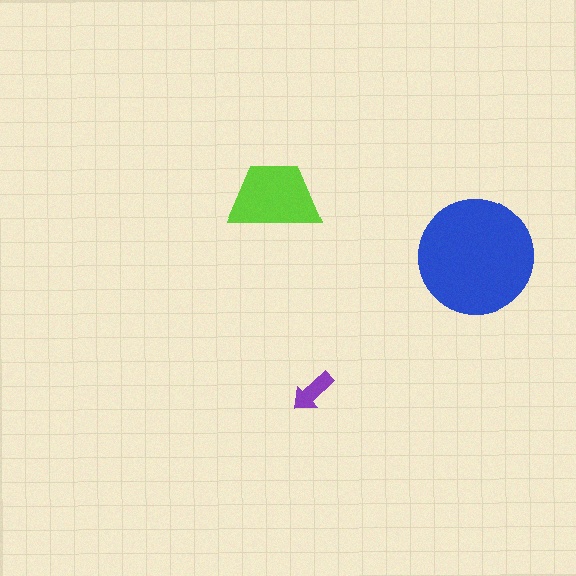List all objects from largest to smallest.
The blue circle, the lime trapezoid, the purple arrow.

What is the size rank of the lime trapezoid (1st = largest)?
2nd.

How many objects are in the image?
There are 3 objects in the image.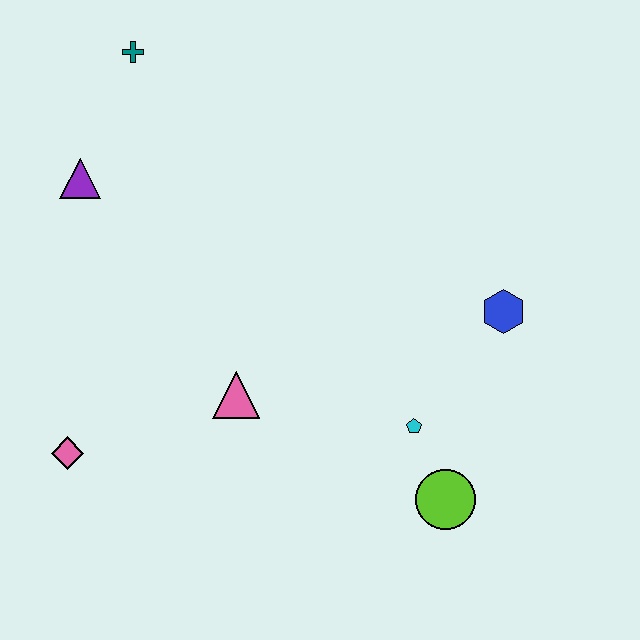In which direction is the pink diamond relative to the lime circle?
The pink diamond is to the left of the lime circle.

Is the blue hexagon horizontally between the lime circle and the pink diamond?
No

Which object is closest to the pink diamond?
The pink triangle is closest to the pink diamond.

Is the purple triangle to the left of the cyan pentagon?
Yes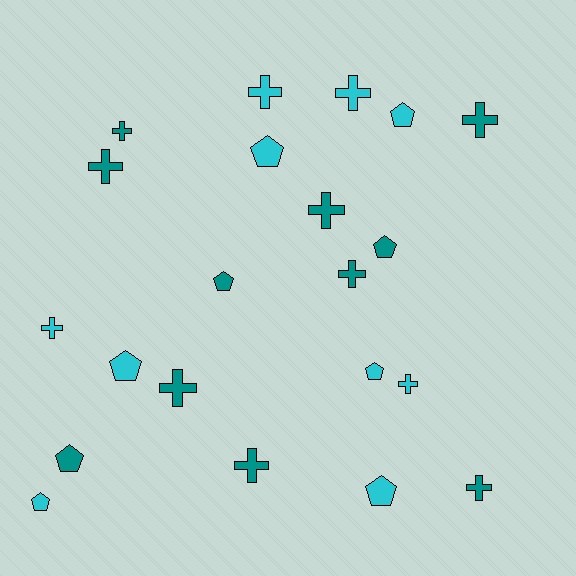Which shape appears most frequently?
Cross, with 12 objects.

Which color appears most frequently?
Teal, with 11 objects.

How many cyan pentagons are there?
There are 6 cyan pentagons.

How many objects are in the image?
There are 21 objects.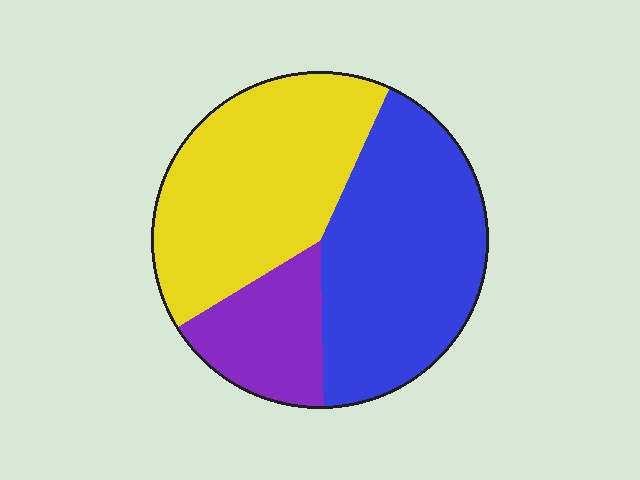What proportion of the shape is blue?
Blue takes up about two fifths (2/5) of the shape.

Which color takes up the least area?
Purple, at roughly 15%.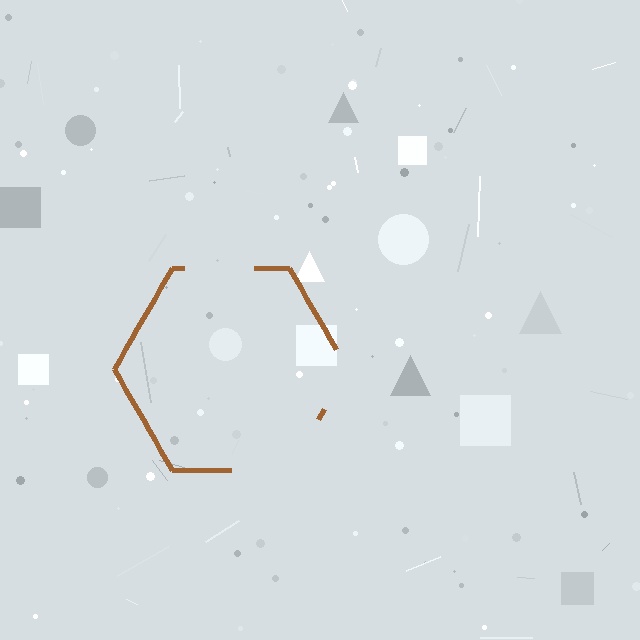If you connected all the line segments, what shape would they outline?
They would outline a hexagon.